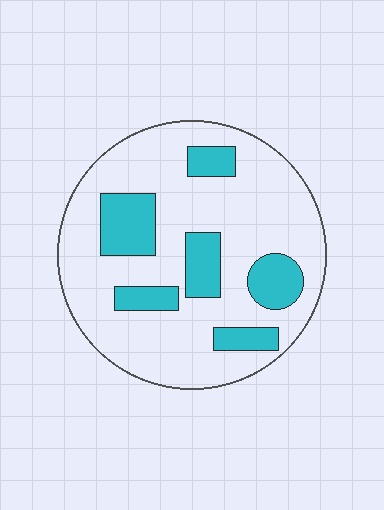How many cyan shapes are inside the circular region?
6.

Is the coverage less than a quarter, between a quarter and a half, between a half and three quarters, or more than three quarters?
Less than a quarter.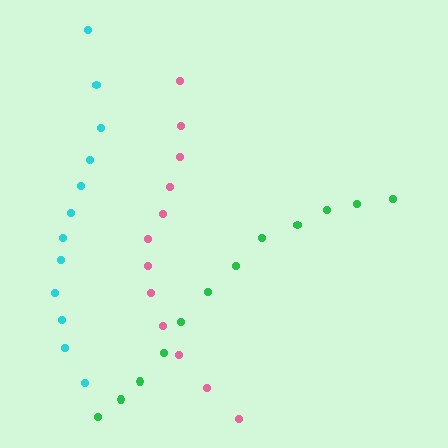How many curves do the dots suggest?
There are 3 distinct paths.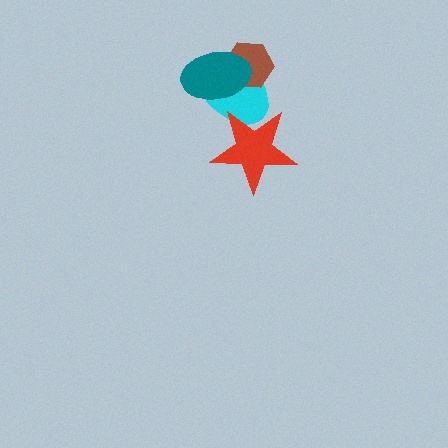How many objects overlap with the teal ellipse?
2 objects overlap with the teal ellipse.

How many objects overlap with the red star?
1 object overlaps with the red star.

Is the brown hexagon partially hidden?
Yes, it is partially covered by another shape.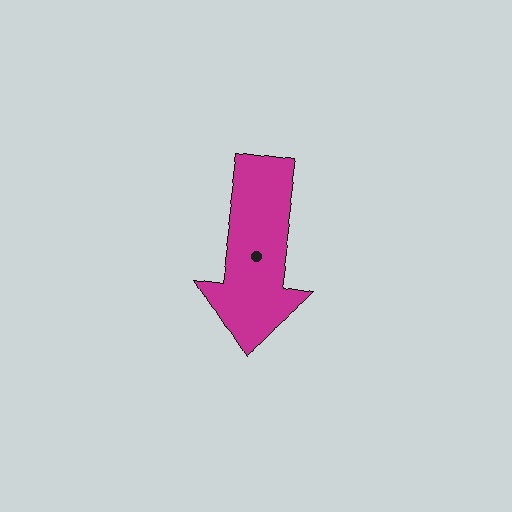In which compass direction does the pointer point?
South.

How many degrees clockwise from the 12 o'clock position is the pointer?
Approximately 188 degrees.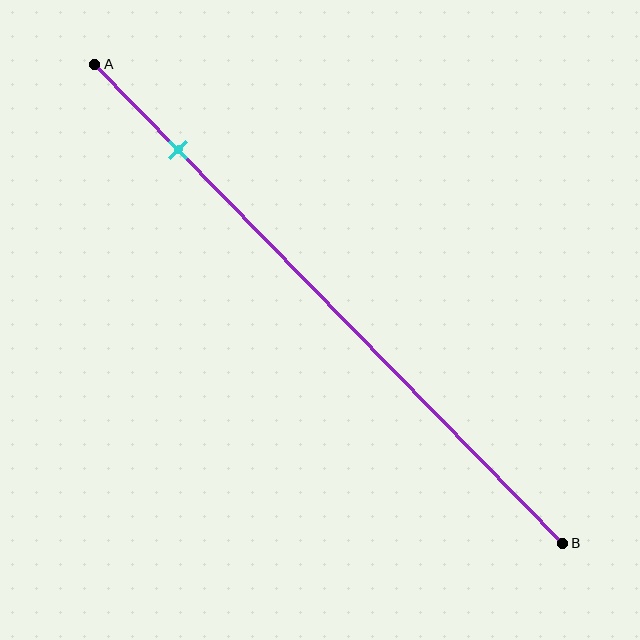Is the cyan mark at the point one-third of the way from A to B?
No, the mark is at about 20% from A, not at the 33% one-third point.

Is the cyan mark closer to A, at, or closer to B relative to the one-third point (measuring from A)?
The cyan mark is closer to point A than the one-third point of segment AB.